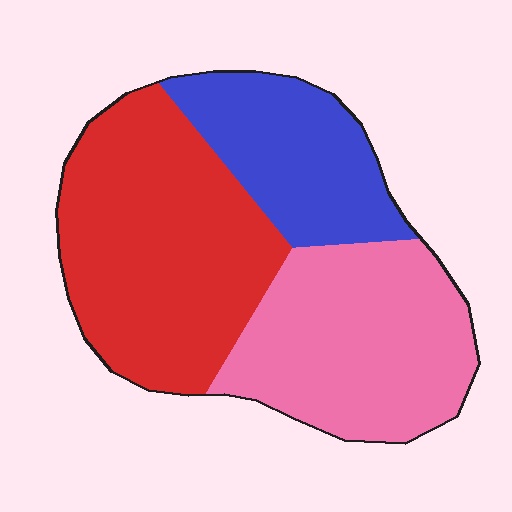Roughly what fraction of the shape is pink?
Pink takes up about one third (1/3) of the shape.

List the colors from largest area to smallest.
From largest to smallest: red, pink, blue.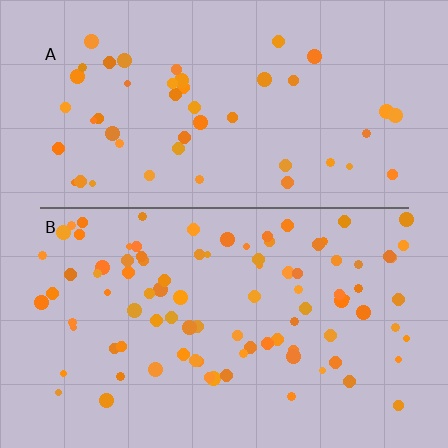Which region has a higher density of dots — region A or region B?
B (the bottom).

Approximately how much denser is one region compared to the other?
Approximately 1.9× — region B over region A.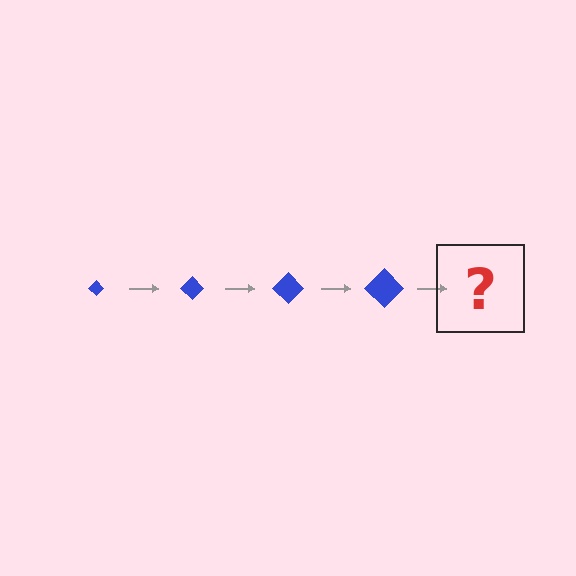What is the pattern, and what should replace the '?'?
The pattern is that the diamond gets progressively larger each step. The '?' should be a blue diamond, larger than the previous one.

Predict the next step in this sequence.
The next step is a blue diamond, larger than the previous one.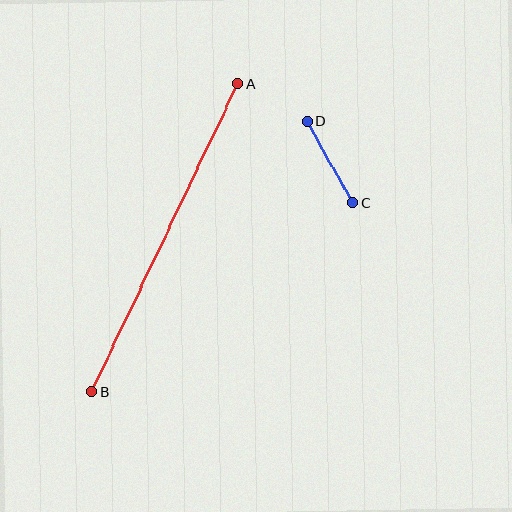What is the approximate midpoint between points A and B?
The midpoint is at approximately (165, 238) pixels.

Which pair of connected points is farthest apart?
Points A and B are farthest apart.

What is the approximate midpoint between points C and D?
The midpoint is at approximately (330, 162) pixels.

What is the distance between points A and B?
The distance is approximately 341 pixels.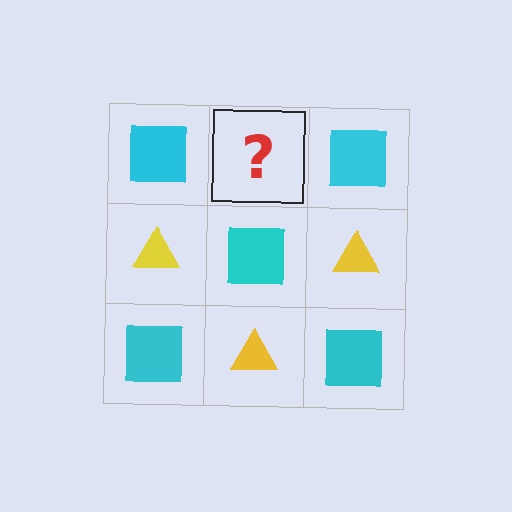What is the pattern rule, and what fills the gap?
The rule is that it alternates cyan square and yellow triangle in a checkerboard pattern. The gap should be filled with a yellow triangle.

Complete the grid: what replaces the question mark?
The question mark should be replaced with a yellow triangle.